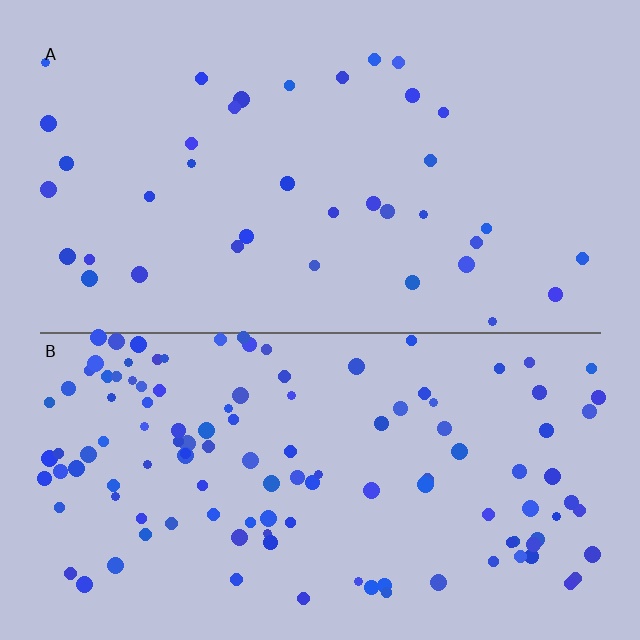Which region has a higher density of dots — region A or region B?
B (the bottom).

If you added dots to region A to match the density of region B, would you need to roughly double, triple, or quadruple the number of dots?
Approximately triple.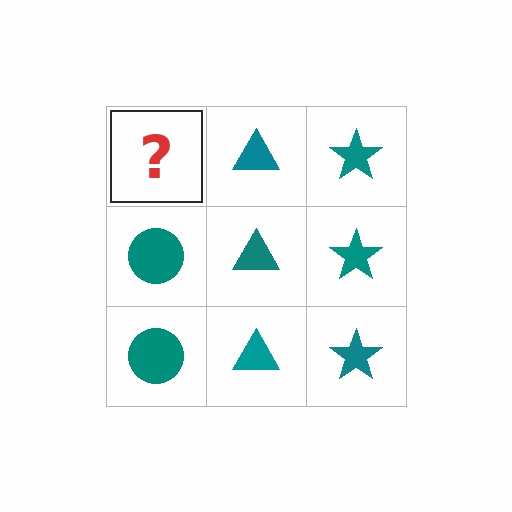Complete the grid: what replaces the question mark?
The question mark should be replaced with a teal circle.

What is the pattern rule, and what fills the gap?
The rule is that each column has a consistent shape. The gap should be filled with a teal circle.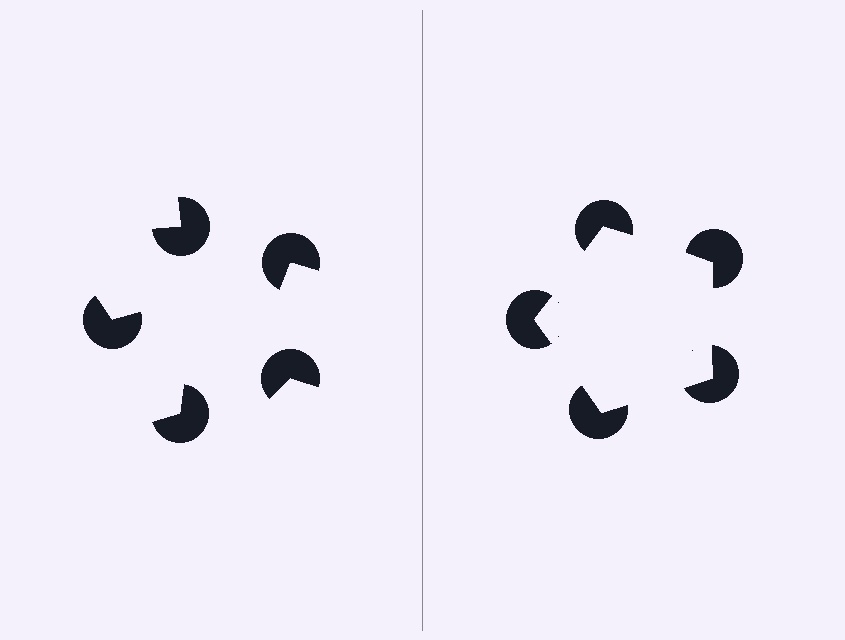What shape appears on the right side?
An illusory pentagon.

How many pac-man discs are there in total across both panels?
10 — 5 on each side.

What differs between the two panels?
The pac-man discs are positioned identically on both sides; only the wedge orientations differ. On the right they align to a pentagon; on the left they are misaligned.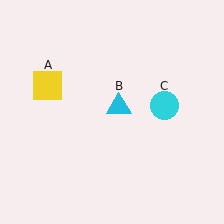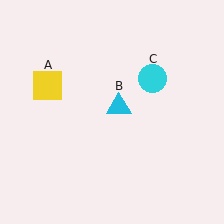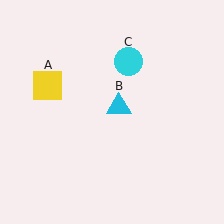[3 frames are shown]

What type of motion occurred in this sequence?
The cyan circle (object C) rotated counterclockwise around the center of the scene.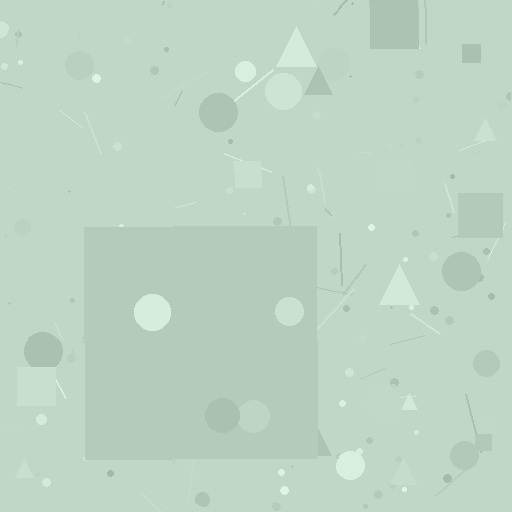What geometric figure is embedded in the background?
A square is embedded in the background.